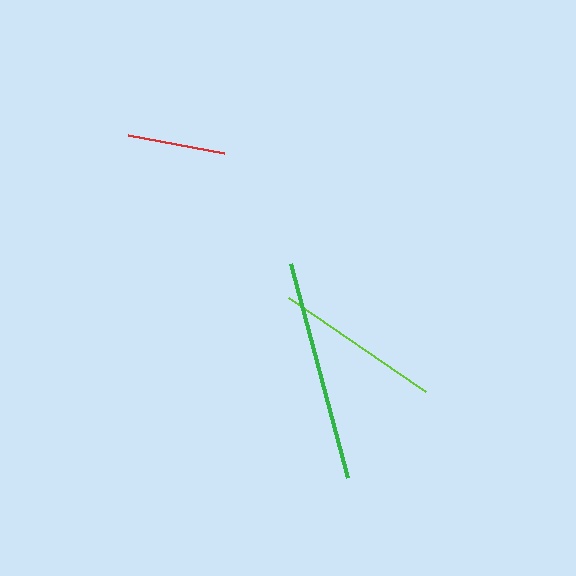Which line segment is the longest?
The green line is the longest at approximately 222 pixels.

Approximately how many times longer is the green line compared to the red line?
The green line is approximately 2.3 times the length of the red line.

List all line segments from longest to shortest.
From longest to shortest: green, lime, red.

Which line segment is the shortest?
The red line is the shortest at approximately 98 pixels.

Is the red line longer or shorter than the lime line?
The lime line is longer than the red line.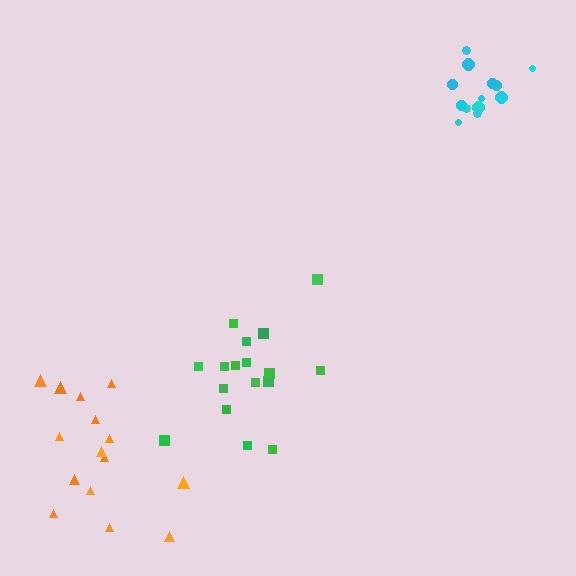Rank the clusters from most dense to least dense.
cyan, green, orange.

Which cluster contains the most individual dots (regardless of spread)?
Green (17).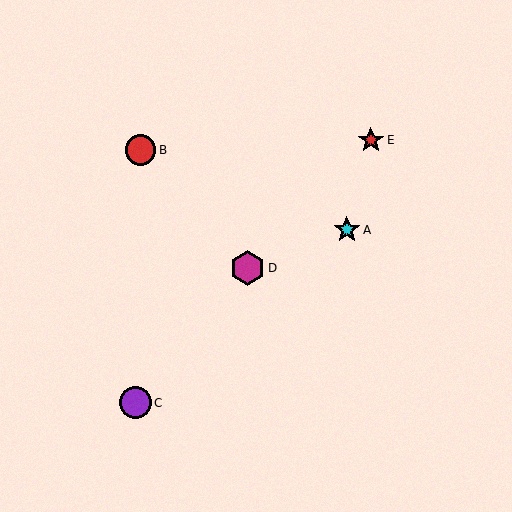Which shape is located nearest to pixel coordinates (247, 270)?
The magenta hexagon (labeled D) at (248, 268) is nearest to that location.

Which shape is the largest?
The magenta hexagon (labeled D) is the largest.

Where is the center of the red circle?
The center of the red circle is at (141, 150).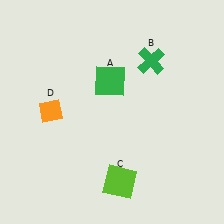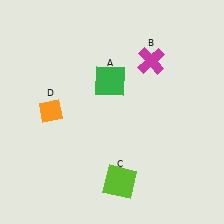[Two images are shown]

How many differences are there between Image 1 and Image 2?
There is 1 difference between the two images.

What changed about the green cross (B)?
In Image 1, B is green. In Image 2, it changed to magenta.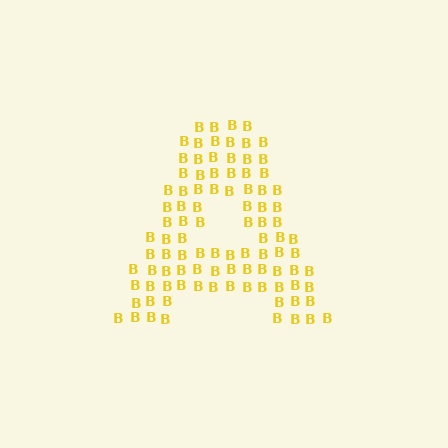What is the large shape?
The large shape is the letter A.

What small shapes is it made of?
It is made of small letter B's.